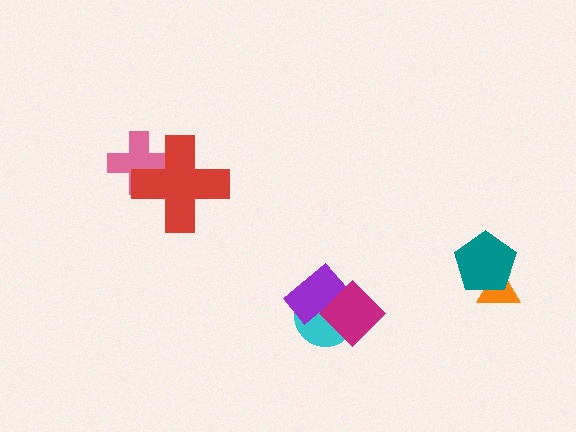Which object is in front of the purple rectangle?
The magenta diamond is in front of the purple rectangle.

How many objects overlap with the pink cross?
1 object overlaps with the pink cross.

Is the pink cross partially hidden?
Yes, it is partially covered by another shape.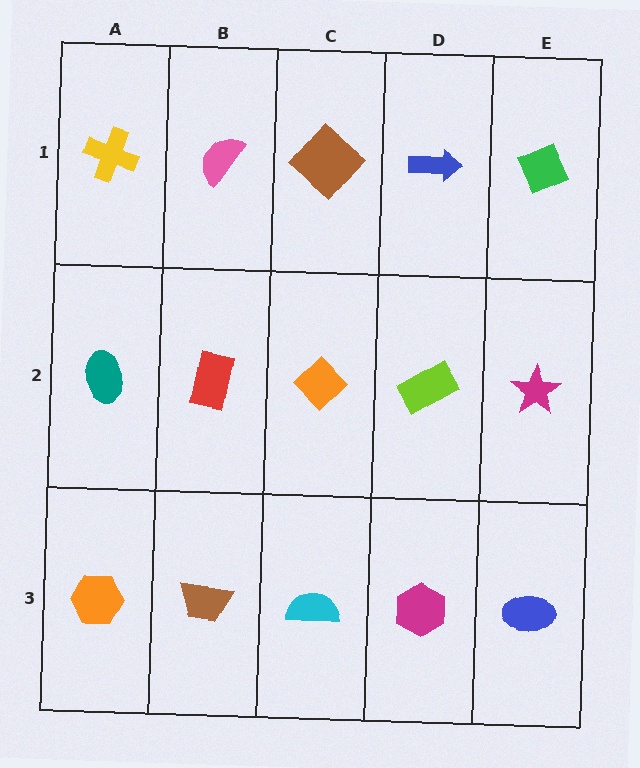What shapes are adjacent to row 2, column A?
A yellow cross (row 1, column A), an orange hexagon (row 3, column A), a red rectangle (row 2, column B).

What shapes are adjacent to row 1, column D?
A lime rectangle (row 2, column D), a brown diamond (row 1, column C), a green diamond (row 1, column E).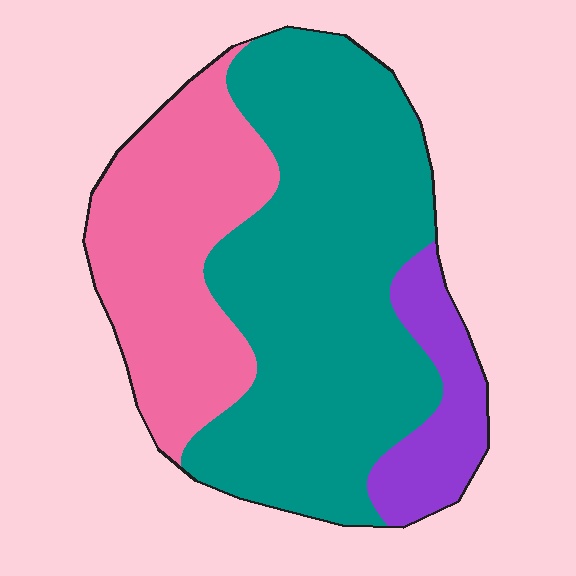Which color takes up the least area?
Purple, at roughly 10%.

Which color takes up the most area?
Teal, at roughly 55%.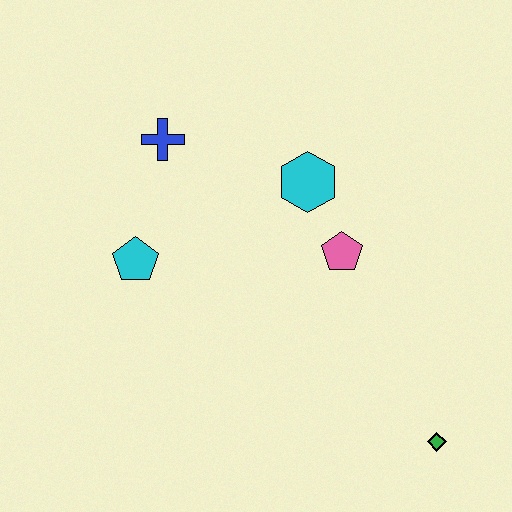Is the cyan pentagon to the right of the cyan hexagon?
No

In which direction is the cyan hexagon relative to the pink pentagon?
The cyan hexagon is above the pink pentagon.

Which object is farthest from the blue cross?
The green diamond is farthest from the blue cross.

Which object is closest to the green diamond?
The pink pentagon is closest to the green diamond.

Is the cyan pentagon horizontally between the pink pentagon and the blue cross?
No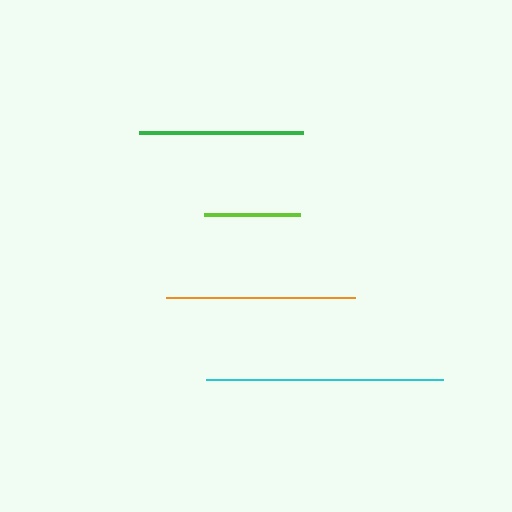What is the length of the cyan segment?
The cyan segment is approximately 237 pixels long.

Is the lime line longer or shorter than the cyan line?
The cyan line is longer than the lime line.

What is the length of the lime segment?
The lime segment is approximately 97 pixels long.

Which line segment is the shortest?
The lime line is the shortest at approximately 97 pixels.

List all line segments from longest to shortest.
From longest to shortest: cyan, orange, green, lime.